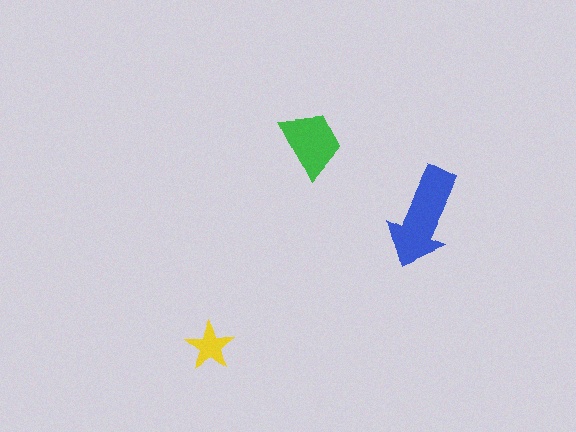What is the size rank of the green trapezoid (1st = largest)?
2nd.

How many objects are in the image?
There are 3 objects in the image.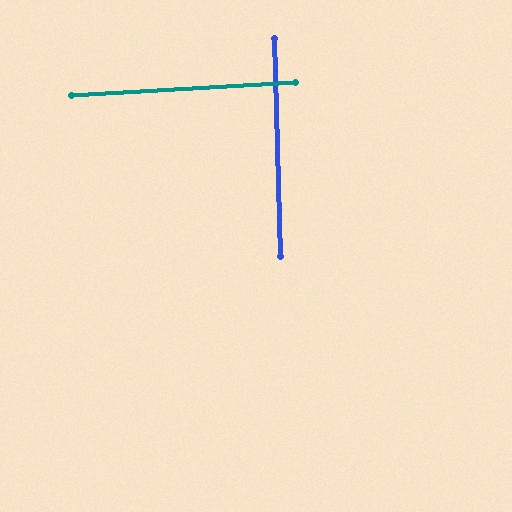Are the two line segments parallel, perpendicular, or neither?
Perpendicular — they meet at approximately 88°.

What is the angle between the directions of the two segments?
Approximately 88 degrees.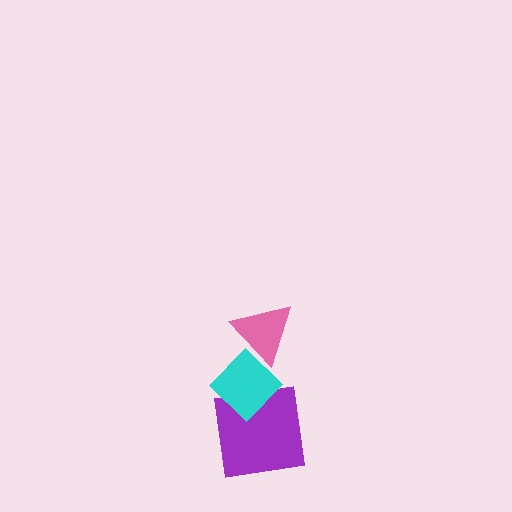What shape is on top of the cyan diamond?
The pink triangle is on top of the cyan diamond.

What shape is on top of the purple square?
The cyan diamond is on top of the purple square.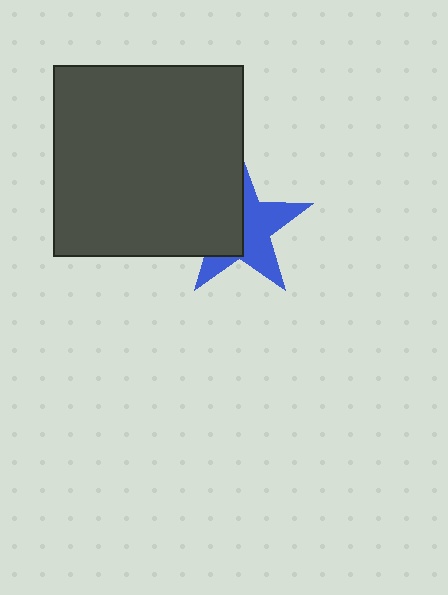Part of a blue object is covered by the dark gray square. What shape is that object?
It is a star.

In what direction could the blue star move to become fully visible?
The blue star could move right. That would shift it out from behind the dark gray square entirely.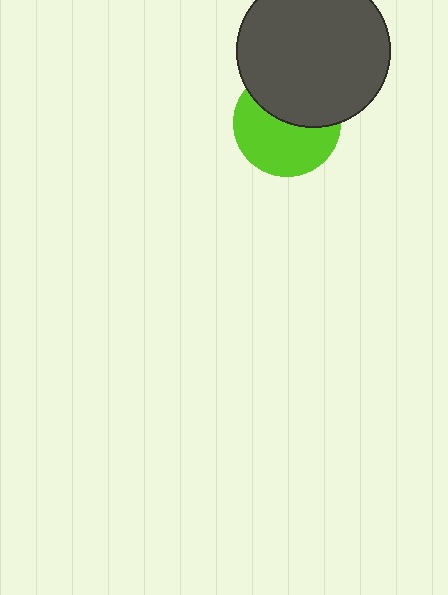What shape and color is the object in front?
The object in front is a dark gray circle.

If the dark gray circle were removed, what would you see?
You would see the complete lime circle.